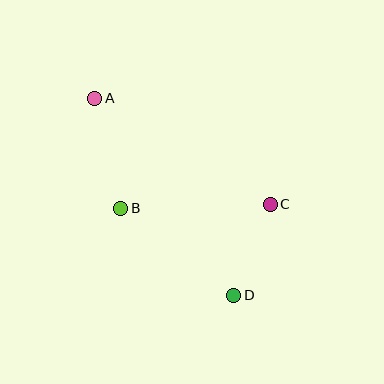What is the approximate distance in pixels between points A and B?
The distance between A and B is approximately 113 pixels.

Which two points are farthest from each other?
Points A and D are farthest from each other.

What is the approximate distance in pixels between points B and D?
The distance between B and D is approximately 143 pixels.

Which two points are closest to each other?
Points C and D are closest to each other.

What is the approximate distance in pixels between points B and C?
The distance between B and C is approximately 150 pixels.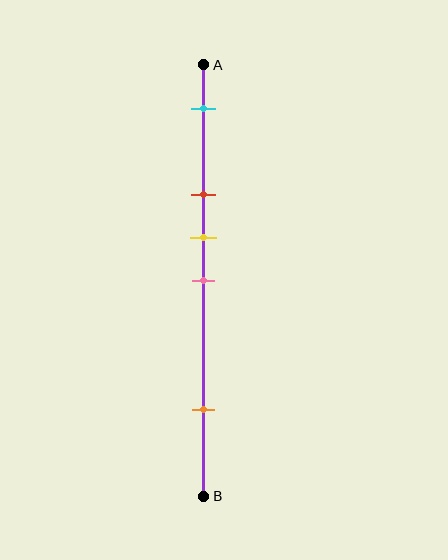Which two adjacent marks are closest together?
The yellow and pink marks are the closest adjacent pair.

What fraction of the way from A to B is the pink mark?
The pink mark is approximately 50% (0.5) of the way from A to B.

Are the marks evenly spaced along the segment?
No, the marks are not evenly spaced.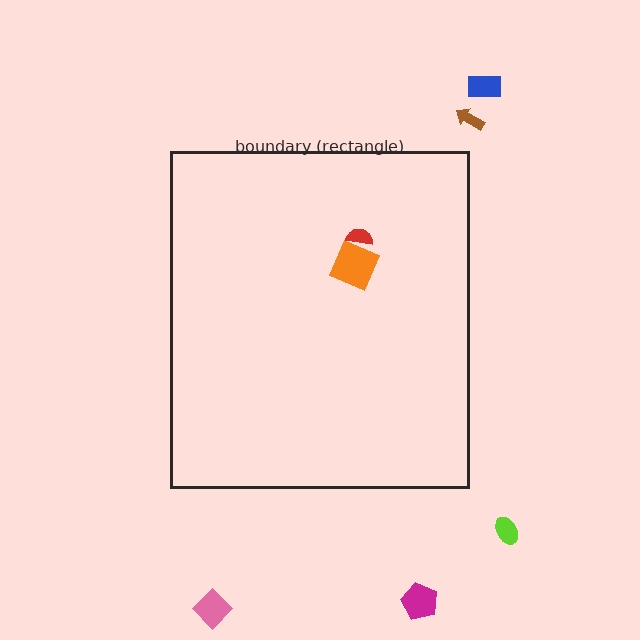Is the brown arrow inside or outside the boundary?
Outside.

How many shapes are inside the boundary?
2 inside, 5 outside.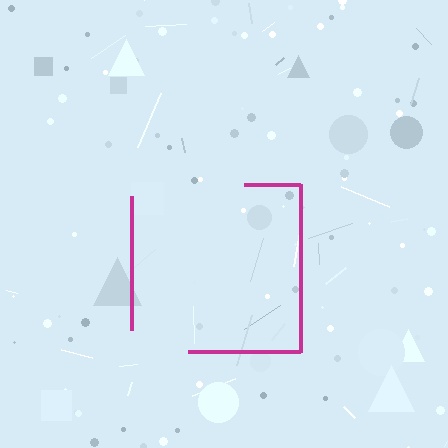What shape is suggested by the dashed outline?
The dashed outline suggests a square.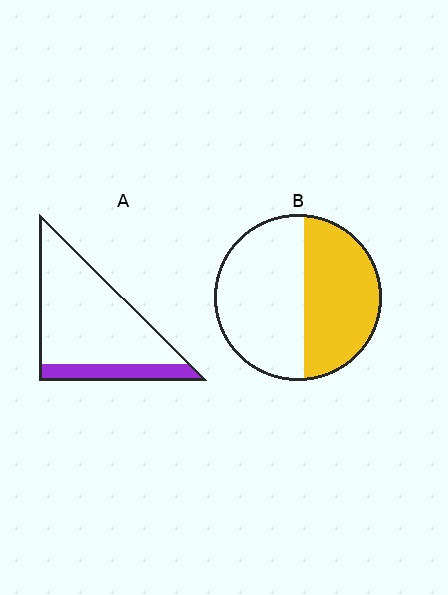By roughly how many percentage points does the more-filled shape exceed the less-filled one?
By roughly 25 percentage points (B over A).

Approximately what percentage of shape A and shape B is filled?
A is approximately 20% and B is approximately 45%.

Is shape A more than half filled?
No.